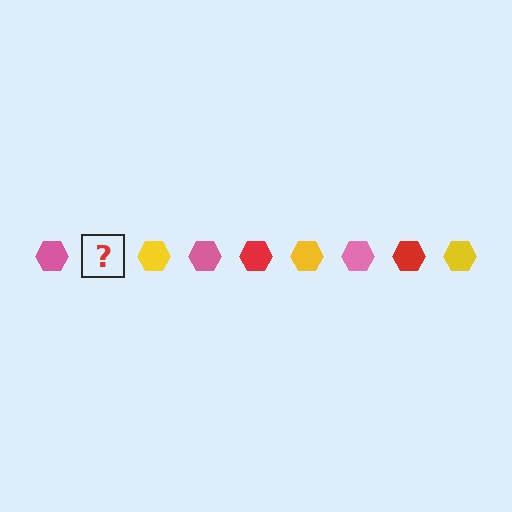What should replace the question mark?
The question mark should be replaced with a red hexagon.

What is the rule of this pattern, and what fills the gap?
The rule is that the pattern cycles through pink, red, yellow hexagons. The gap should be filled with a red hexagon.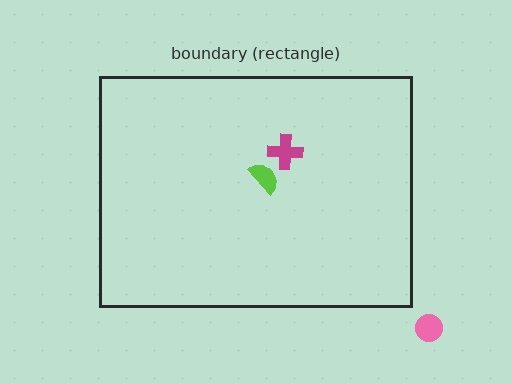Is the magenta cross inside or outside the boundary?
Inside.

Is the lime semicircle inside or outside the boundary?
Inside.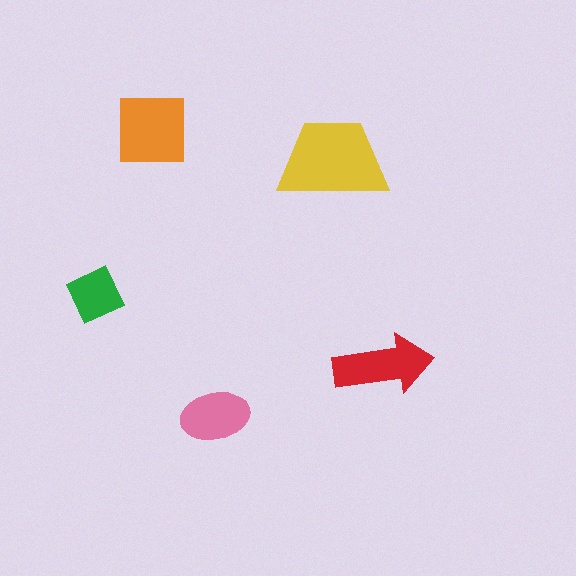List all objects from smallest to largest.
The green diamond, the pink ellipse, the red arrow, the orange square, the yellow trapezoid.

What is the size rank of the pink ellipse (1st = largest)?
4th.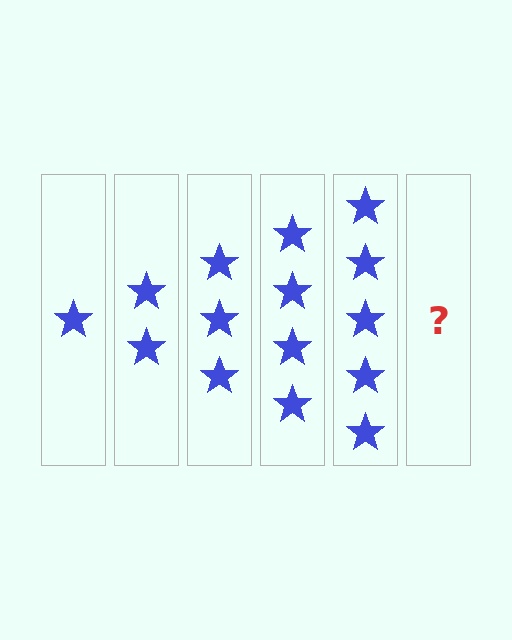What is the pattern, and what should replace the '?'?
The pattern is that each step adds one more star. The '?' should be 6 stars.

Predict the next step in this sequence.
The next step is 6 stars.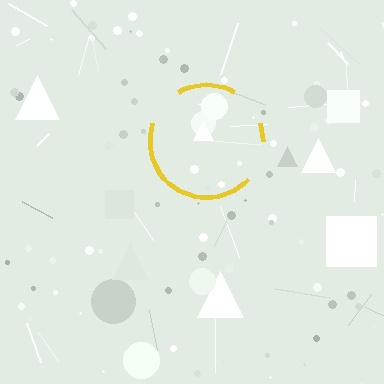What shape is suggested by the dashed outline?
The dashed outline suggests a circle.